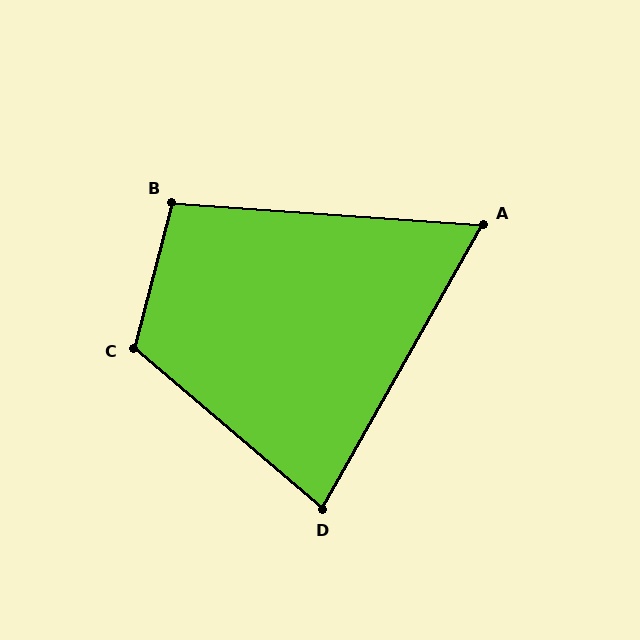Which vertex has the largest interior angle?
C, at approximately 116 degrees.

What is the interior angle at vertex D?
Approximately 79 degrees (acute).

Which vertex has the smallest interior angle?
A, at approximately 64 degrees.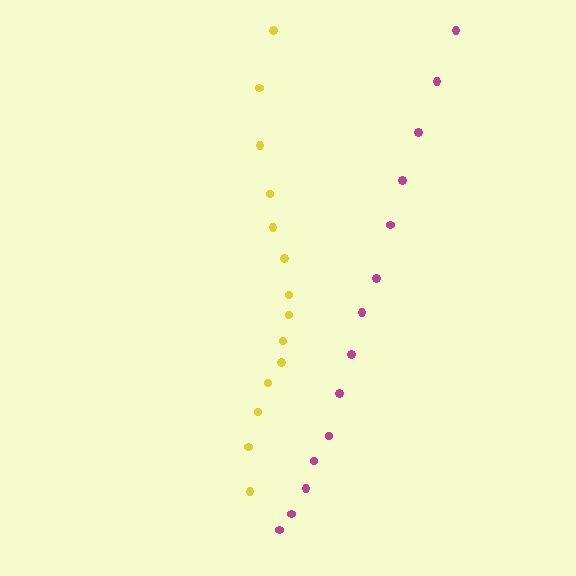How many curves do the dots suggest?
There are 2 distinct paths.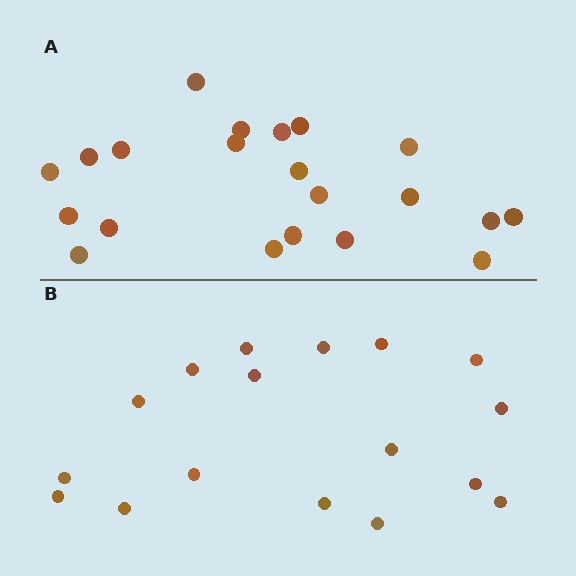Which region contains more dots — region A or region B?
Region A (the top region) has more dots.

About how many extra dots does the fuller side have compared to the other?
Region A has about 4 more dots than region B.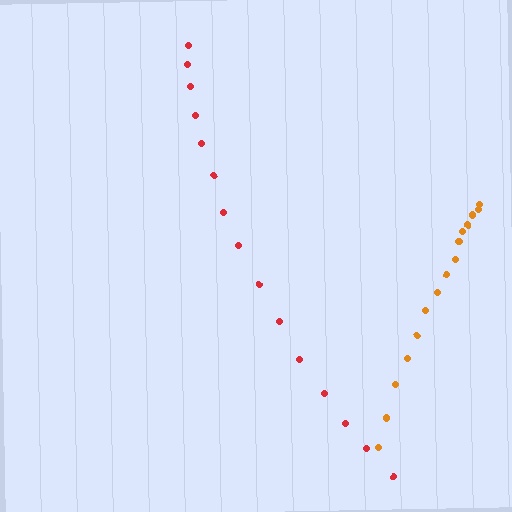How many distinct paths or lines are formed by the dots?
There are 2 distinct paths.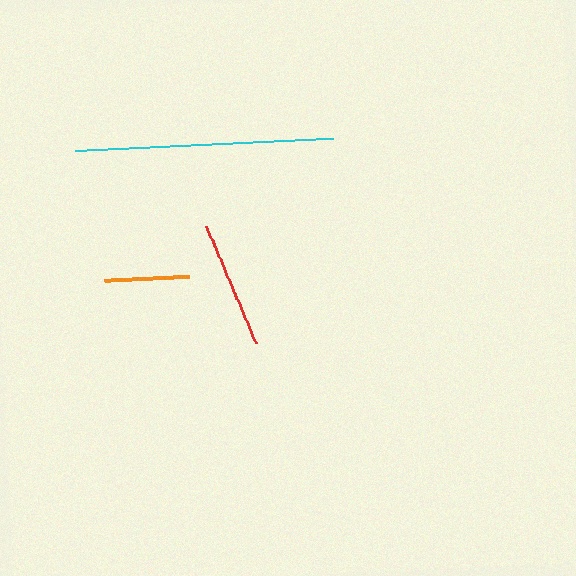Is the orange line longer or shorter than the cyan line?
The cyan line is longer than the orange line.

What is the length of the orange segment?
The orange segment is approximately 85 pixels long.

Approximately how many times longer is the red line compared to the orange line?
The red line is approximately 1.5 times the length of the orange line.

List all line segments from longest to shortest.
From longest to shortest: cyan, red, orange.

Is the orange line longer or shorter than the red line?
The red line is longer than the orange line.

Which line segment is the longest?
The cyan line is the longest at approximately 258 pixels.